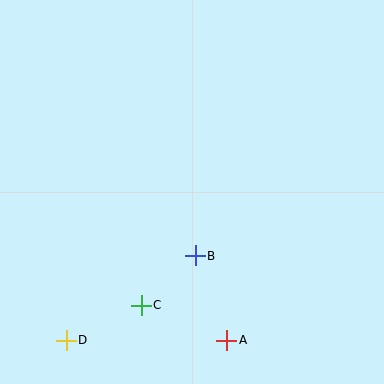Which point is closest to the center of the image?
Point B at (195, 256) is closest to the center.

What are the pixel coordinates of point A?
Point A is at (227, 340).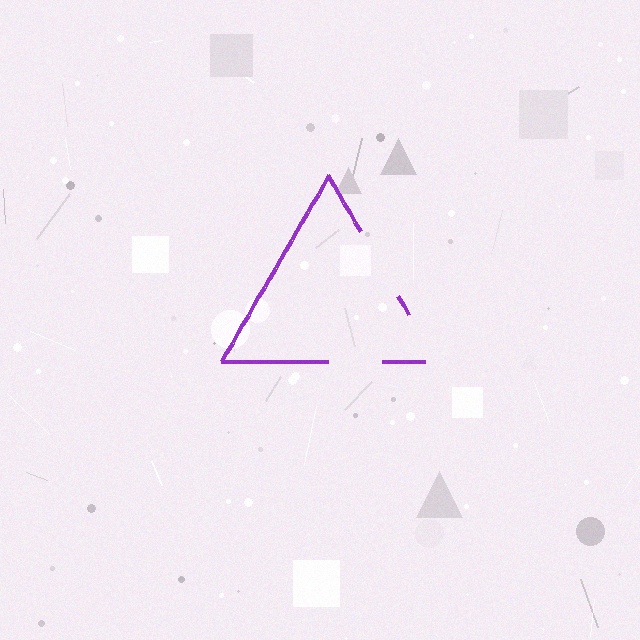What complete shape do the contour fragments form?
The contour fragments form a triangle.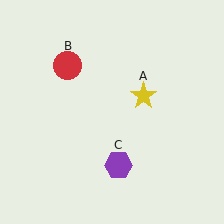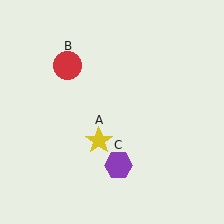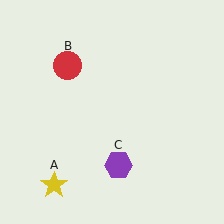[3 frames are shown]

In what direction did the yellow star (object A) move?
The yellow star (object A) moved down and to the left.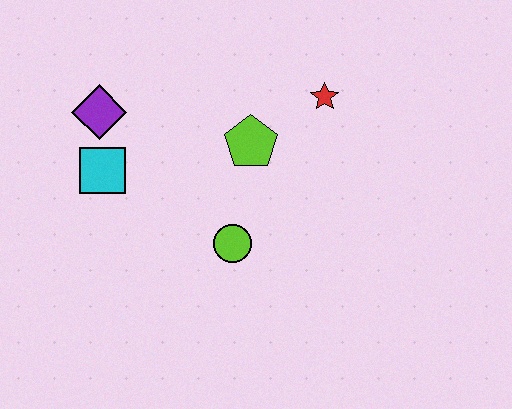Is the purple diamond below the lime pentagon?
No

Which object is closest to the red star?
The lime pentagon is closest to the red star.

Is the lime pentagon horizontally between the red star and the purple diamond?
Yes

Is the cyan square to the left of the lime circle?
Yes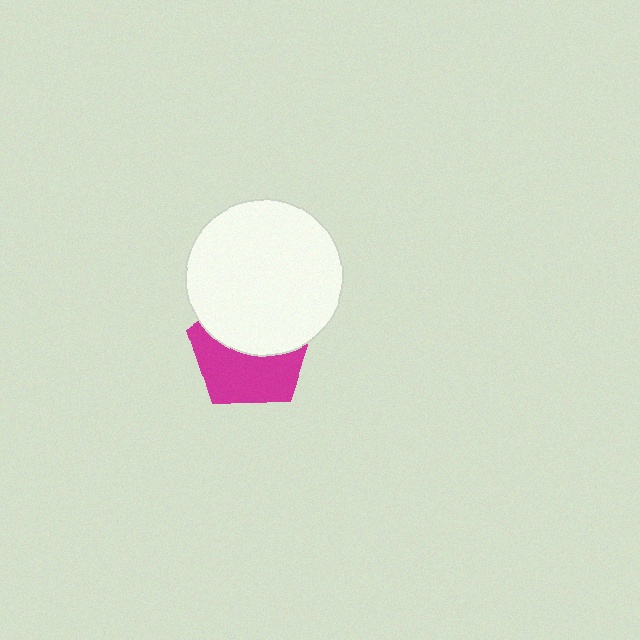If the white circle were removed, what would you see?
You would see the complete magenta pentagon.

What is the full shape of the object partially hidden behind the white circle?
The partially hidden object is a magenta pentagon.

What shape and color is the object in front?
The object in front is a white circle.